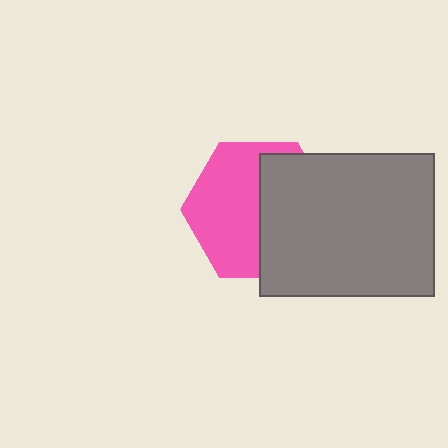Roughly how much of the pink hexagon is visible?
About half of it is visible (roughly 54%).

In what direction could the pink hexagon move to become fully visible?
The pink hexagon could move left. That would shift it out from behind the gray rectangle entirely.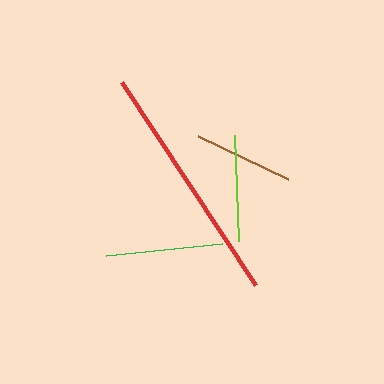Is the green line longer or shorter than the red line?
The red line is longer than the green line.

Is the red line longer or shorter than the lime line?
The red line is longer than the lime line.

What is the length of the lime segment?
The lime segment is approximately 106 pixels long.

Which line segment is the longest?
The red line is the longest at approximately 243 pixels.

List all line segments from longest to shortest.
From longest to shortest: red, green, lime, brown.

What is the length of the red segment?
The red segment is approximately 243 pixels long.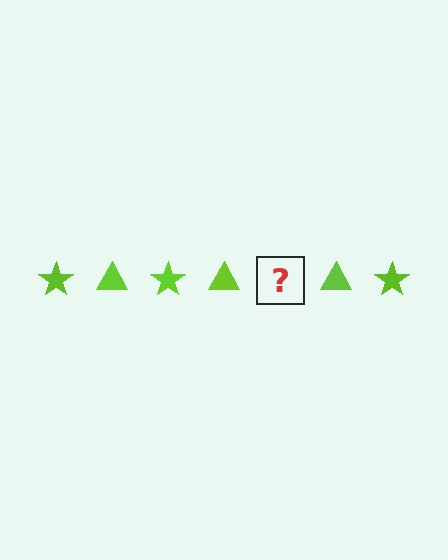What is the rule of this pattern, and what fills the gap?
The rule is that the pattern cycles through star, triangle shapes in lime. The gap should be filled with a lime star.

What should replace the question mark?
The question mark should be replaced with a lime star.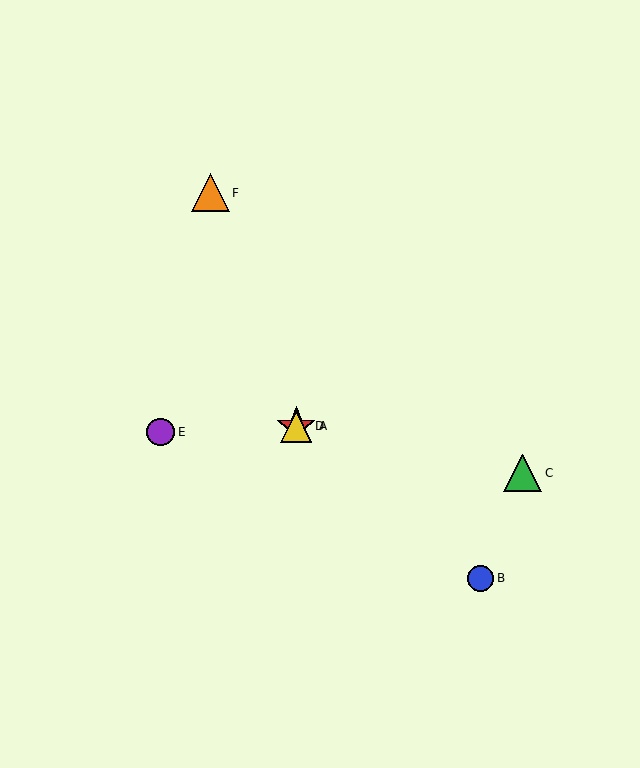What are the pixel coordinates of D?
Object D is at (296, 426).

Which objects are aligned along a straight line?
Objects A, D, F are aligned along a straight line.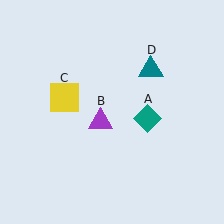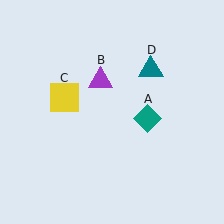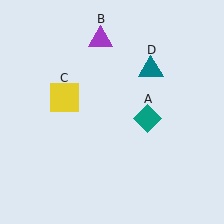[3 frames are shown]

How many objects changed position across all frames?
1 object changed position: purple triangle (object B).